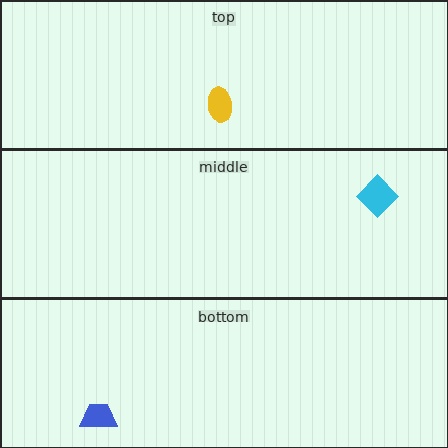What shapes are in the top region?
The yellow ellipse.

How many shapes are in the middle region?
1.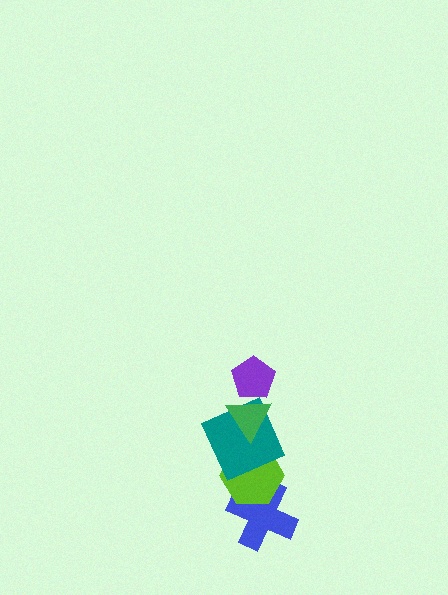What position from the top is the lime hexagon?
The lime hexagon is 4th from the top.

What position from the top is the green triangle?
The green triangle is 2nd from the top.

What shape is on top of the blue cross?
The lime hexagon is on top of the blue cross.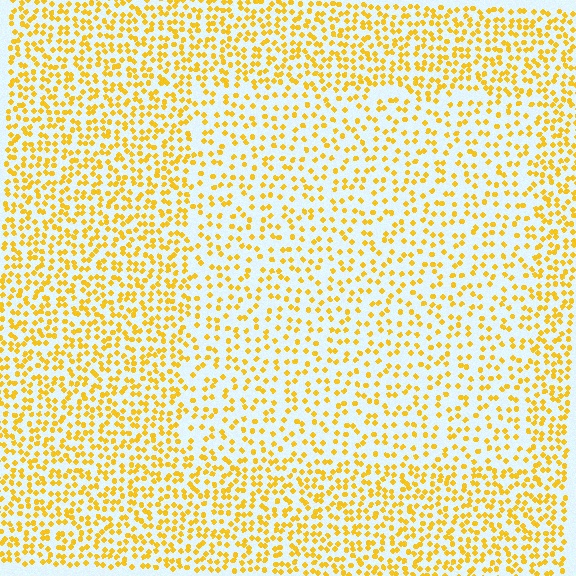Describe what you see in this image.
The image contains small yellow elements arranged at two different densities. A rectangle-shaped region is visible where the elements are less densely packed than the surrounding area.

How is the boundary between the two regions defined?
The boundary is defined by a change in element density (approximately 1.7x ratio). All elements are the same color, size, and shape.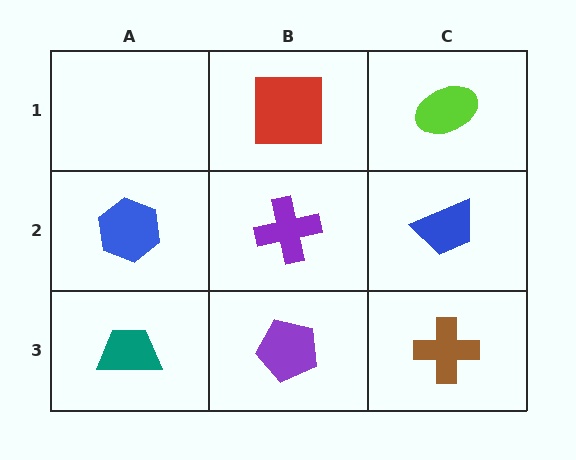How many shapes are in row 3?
3 shapes.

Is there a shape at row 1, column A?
No, that cell is empty.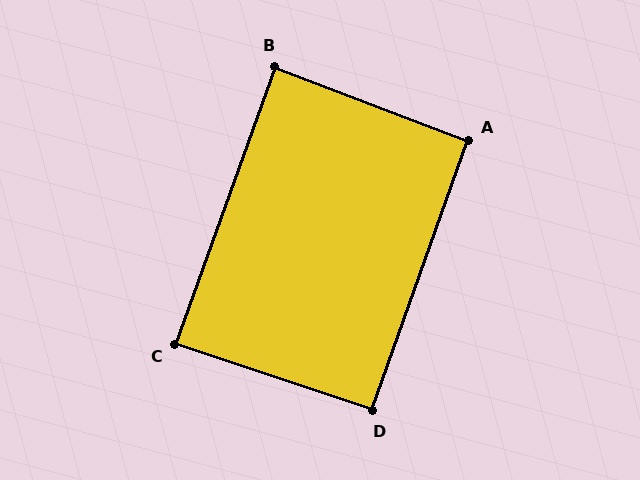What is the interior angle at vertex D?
Approximately 91 degrees (approximately right).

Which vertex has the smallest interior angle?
C, at approximately 89 degrees.